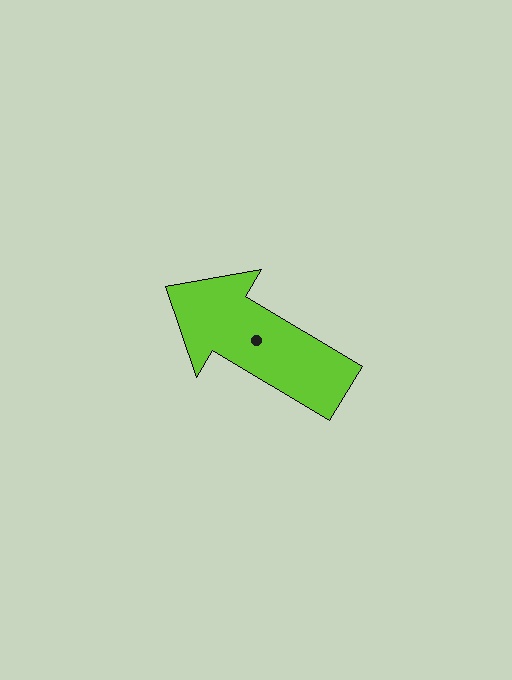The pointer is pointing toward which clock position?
Roughly 10 o'clock.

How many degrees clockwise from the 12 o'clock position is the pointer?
Approximately 301 degrees.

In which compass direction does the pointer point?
Northwest.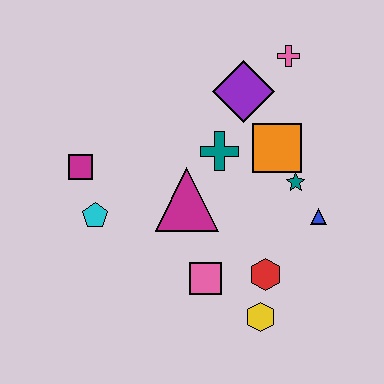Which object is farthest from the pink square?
The pink cross is farthest from the pink square.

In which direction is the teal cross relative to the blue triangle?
The teal cross is to the left of the blue triangle.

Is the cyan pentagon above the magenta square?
No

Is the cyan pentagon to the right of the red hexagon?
No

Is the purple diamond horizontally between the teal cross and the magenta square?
No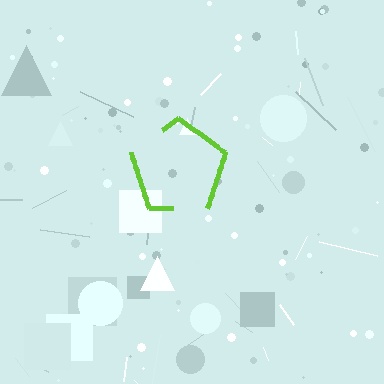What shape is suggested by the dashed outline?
The dashed outline suggests a pentagon.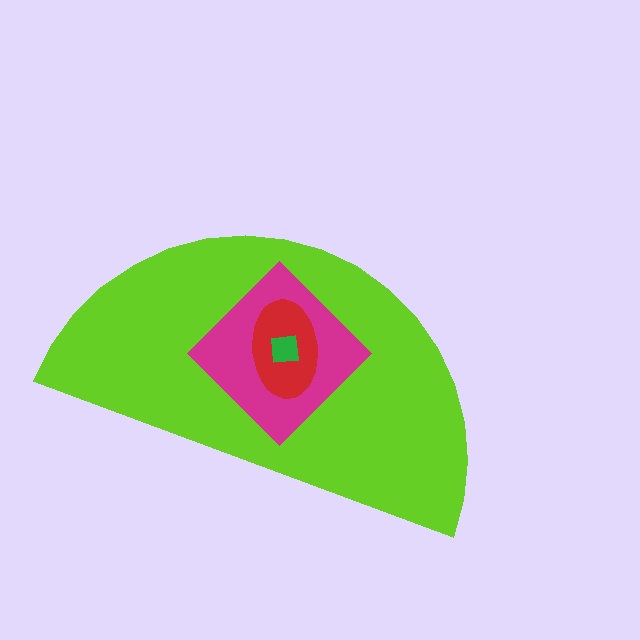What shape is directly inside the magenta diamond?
The red ellipse.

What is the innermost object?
The green square.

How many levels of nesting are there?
4.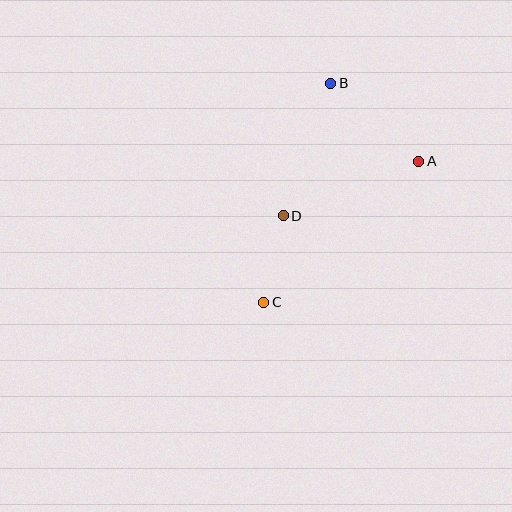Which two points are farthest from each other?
Points B and C are farthest from each other.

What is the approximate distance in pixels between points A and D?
The distance between A and D is approximately 146 pixels.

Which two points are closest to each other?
Points C and D are closest to each other.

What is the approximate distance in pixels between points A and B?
The distance between A and B is approximately 117 pixels.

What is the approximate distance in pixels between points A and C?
The distance between A and C is approximately 210 pixels.